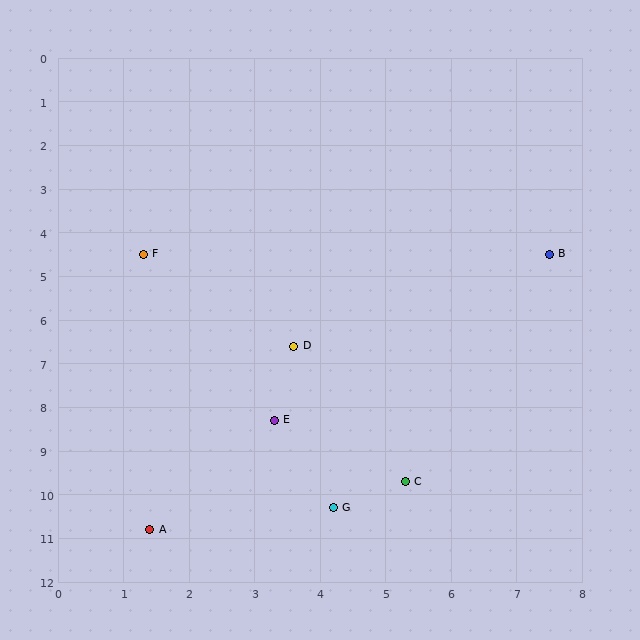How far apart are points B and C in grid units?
Points B and C are about 5.6 grid units apart.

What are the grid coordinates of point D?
Point D is at approximately (3.6, 6.6).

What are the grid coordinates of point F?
Point F is at approximately (1.3, 4.5).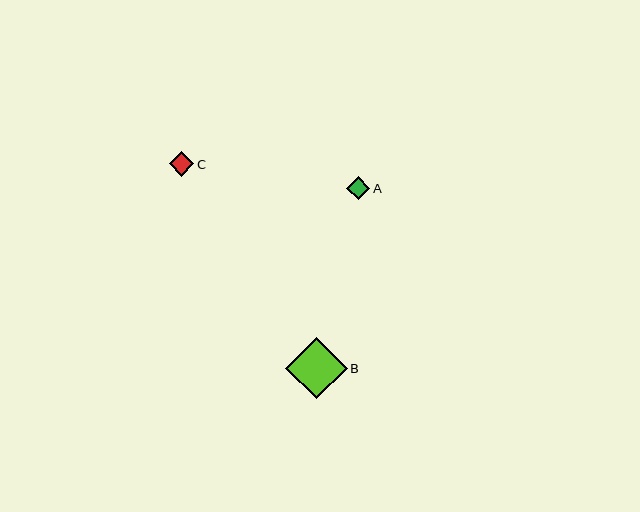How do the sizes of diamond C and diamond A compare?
Diamond C and diamond A are approximately the same size.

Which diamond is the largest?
Diamond B is the largest with a size of approximately 62 pixels.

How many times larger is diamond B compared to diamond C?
Diamond B is approximately 2.6 times the size of diamond C.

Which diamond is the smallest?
Diamond A is the smallest with a size of approximately 23 pixels.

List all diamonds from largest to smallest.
From largest to smallest: B, C, A.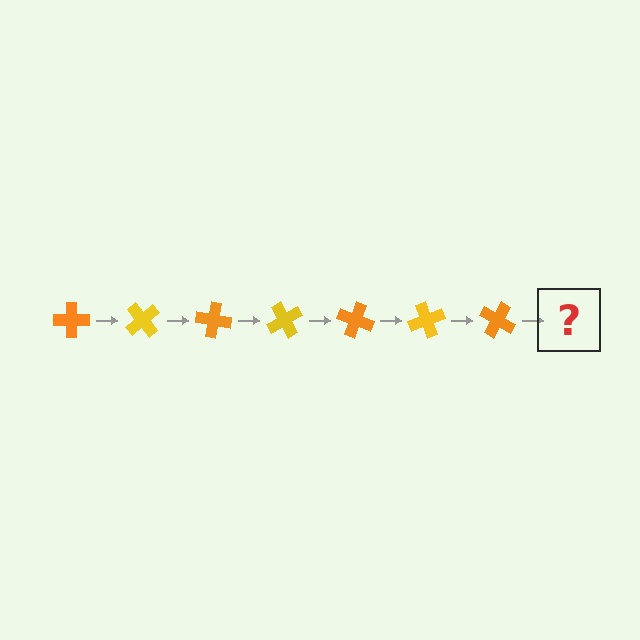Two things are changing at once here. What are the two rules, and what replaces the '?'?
The two rules are that it rotates 50 degrees each step and the color cycles through orange and yellow. The '?' should be a yellow cross, rotated 350 degrees from the start.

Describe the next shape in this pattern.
It should be a yellow cross, rotated 350 degrees from the start.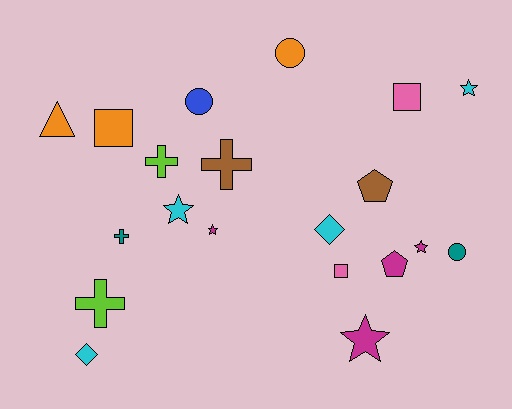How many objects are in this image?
There are 20 objects.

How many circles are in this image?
There are 3 circles.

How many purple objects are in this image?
There are no purple objects.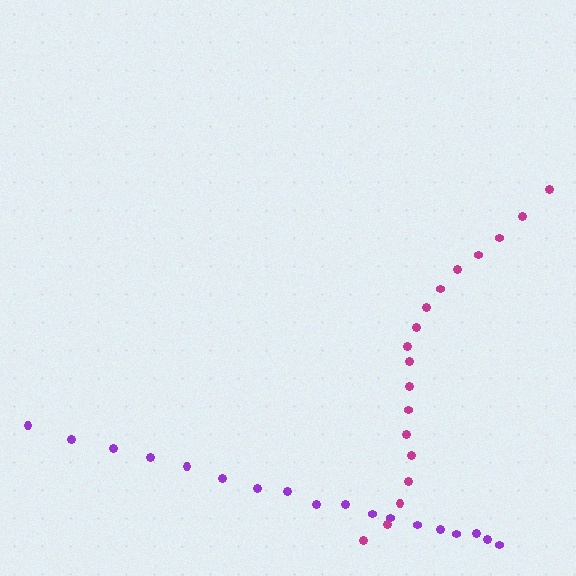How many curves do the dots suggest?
There are 2 distinct paths.